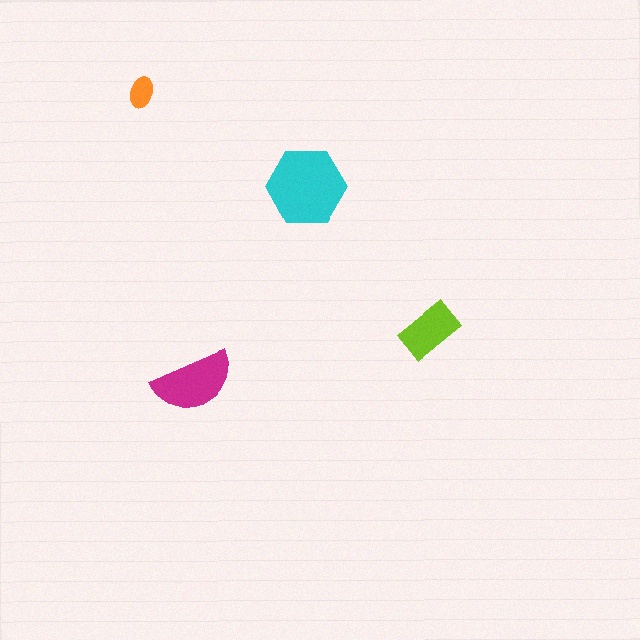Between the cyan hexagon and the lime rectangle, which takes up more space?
The cyan hexagon.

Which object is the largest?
The cyan hexagon.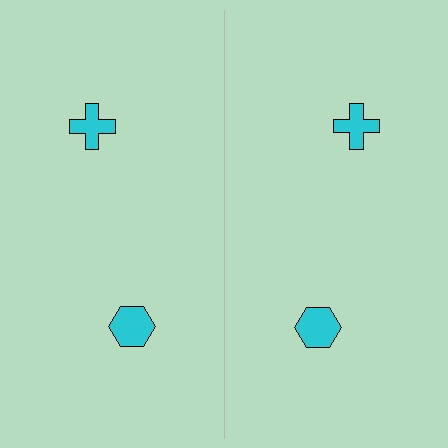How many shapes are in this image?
There are 4 shapes in this image.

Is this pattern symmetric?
Yes, this pattern has bilateral (reflection) symmetry.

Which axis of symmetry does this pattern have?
The pattern has a vertical axis of symmetry running through the center of the image.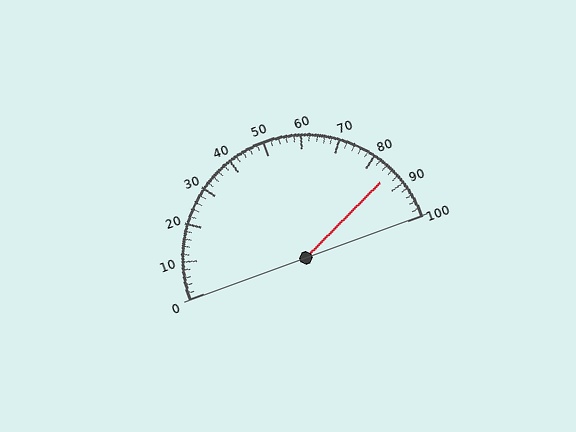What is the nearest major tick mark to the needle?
The nearest major tick mark is 90.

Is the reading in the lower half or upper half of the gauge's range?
The reading is in the upper half of the range (0 to 100).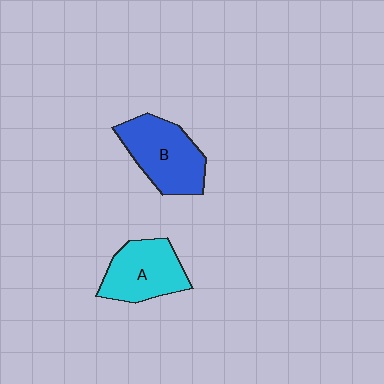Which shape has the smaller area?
Shape A (cyan).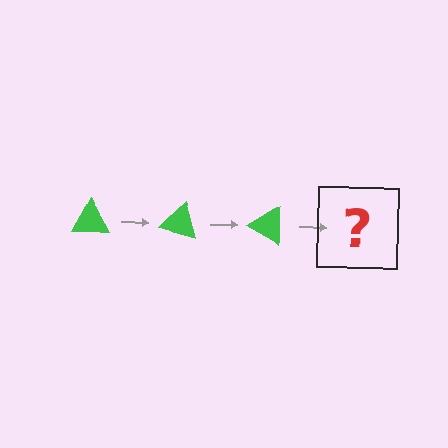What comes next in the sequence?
The next element should be a green triangle rotated 45 degrees.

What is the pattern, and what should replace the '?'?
The pattern is that the triangle rotates 15 degrees each step. The '?' should be a green triangle rotated 45 degrees.